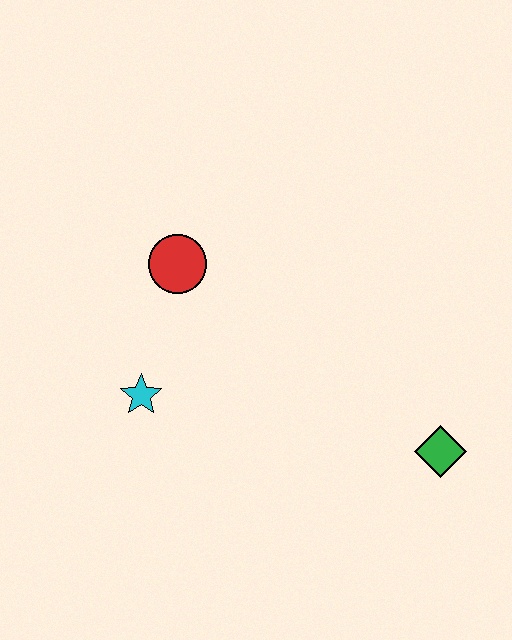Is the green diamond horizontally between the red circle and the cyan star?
No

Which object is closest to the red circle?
The cyan star is closest to the red circle.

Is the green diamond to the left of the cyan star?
No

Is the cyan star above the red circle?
No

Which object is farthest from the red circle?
The green diamond is farthest from the red circle.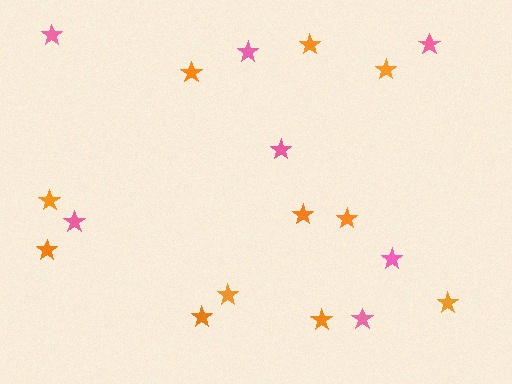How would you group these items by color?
There are 2 groups: one group of pink stars (7) and one group of orange stars (11).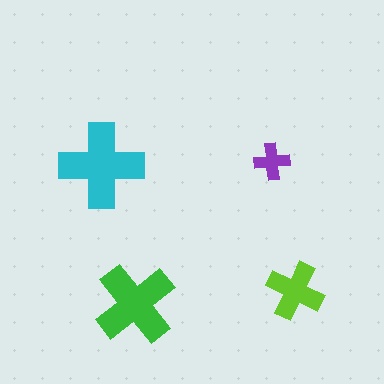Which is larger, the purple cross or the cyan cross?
The cyan one.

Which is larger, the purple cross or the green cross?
The green one.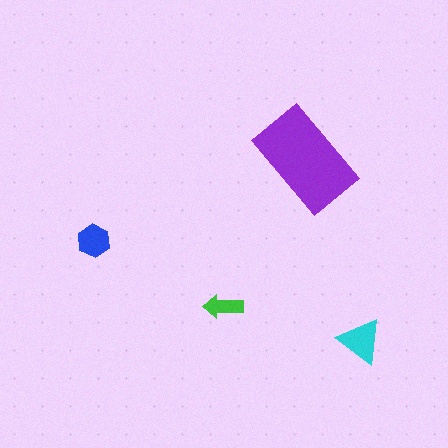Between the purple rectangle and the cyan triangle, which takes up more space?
The purple rectangle.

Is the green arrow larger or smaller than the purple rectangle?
Smaller.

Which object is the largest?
The purple rectangle.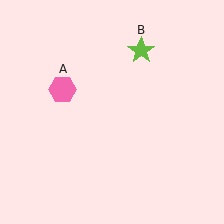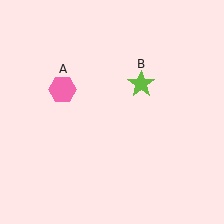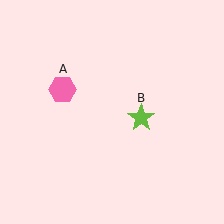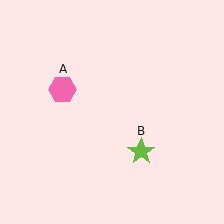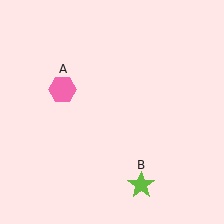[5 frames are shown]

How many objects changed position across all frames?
1 object changed position: lime star (object B).